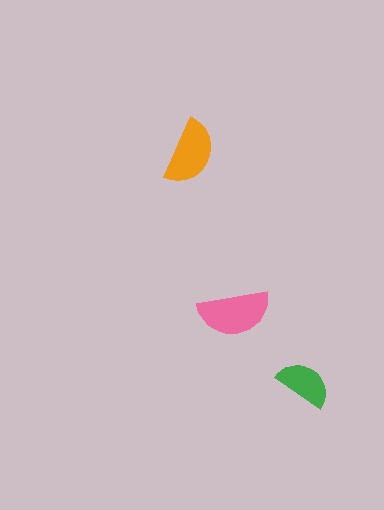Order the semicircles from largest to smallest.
the pink one, the orange one, the green one.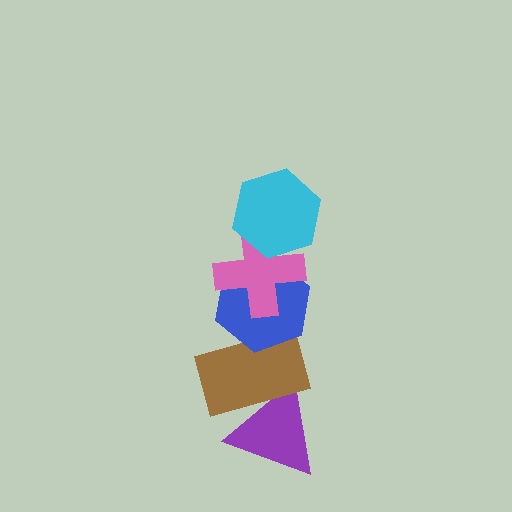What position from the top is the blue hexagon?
The blue hexagon is 3rd from the top.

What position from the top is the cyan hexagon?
The cyan hexagon is 1st from the top.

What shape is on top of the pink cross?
The cyan hexagon is on top of the pink cross.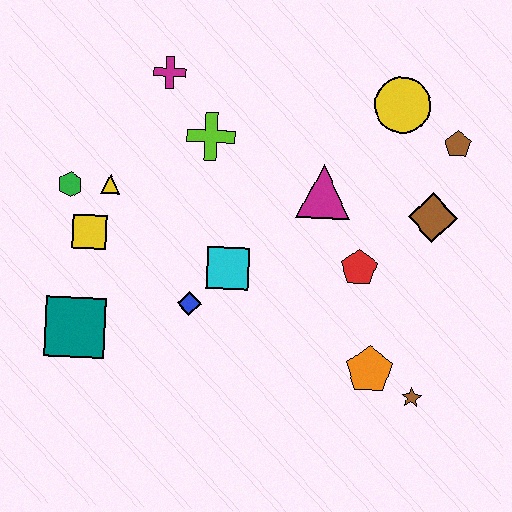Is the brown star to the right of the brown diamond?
No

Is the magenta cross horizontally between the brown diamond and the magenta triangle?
No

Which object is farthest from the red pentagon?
The green hexagon is farthest from the red pentagon.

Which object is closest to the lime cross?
The magenta cross is closest to the lime cross.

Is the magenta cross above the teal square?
Yes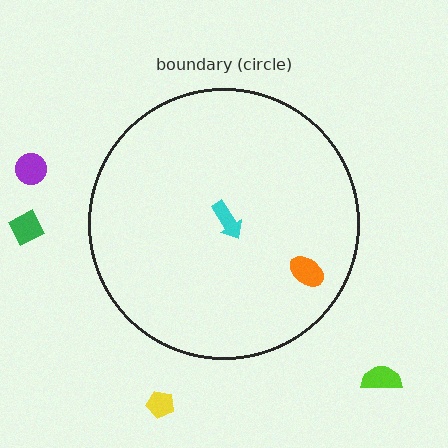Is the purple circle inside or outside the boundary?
Outside.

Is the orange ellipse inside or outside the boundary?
Inside.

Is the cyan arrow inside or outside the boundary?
Inside.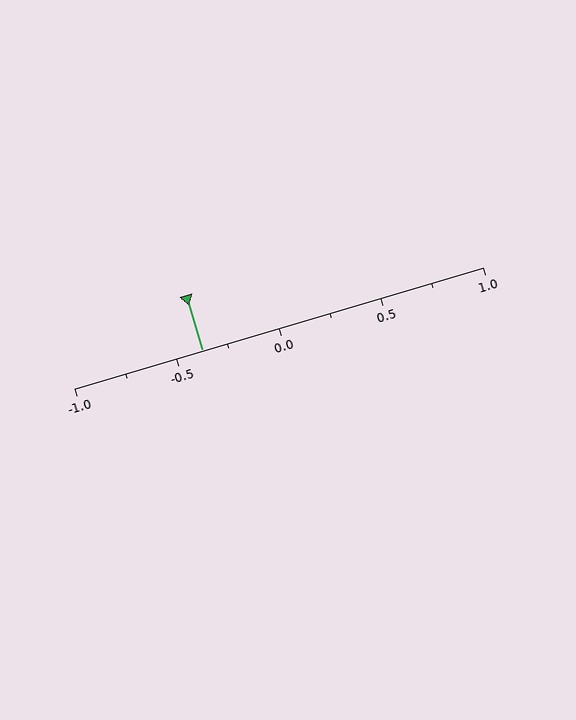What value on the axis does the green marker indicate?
The marker indicates approximately -0.38.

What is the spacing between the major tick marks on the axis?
The major ticks are spaced 0.5 apart.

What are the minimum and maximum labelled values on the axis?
The axis runs from -1.0 to 1.0.